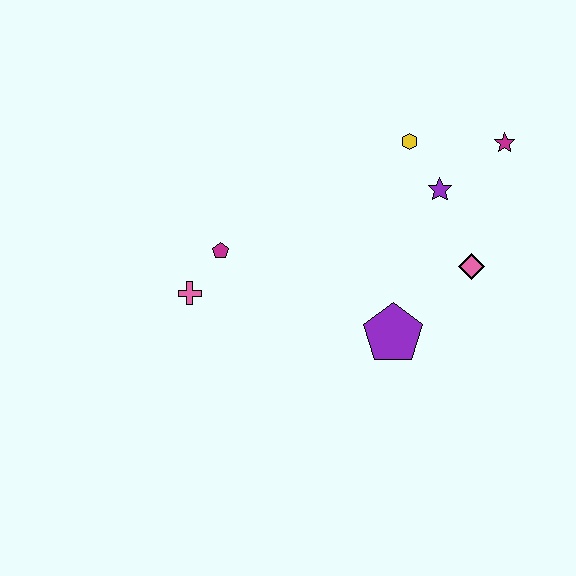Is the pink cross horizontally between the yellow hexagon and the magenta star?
No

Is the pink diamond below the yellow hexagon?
Yes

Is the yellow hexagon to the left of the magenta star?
Yes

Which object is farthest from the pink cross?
The magenta star is farthest from the pink cross.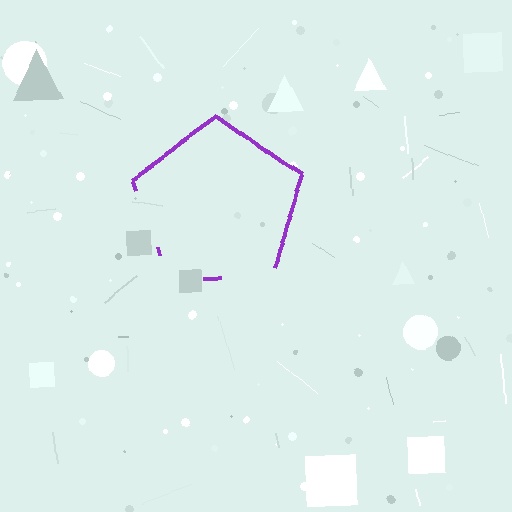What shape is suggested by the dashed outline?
The dashed outline suggests a pentagon.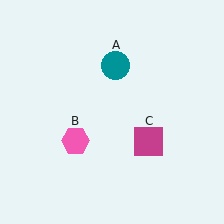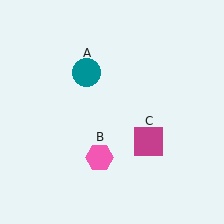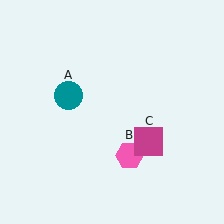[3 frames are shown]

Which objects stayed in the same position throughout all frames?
Magenta square (object C) remained stationary.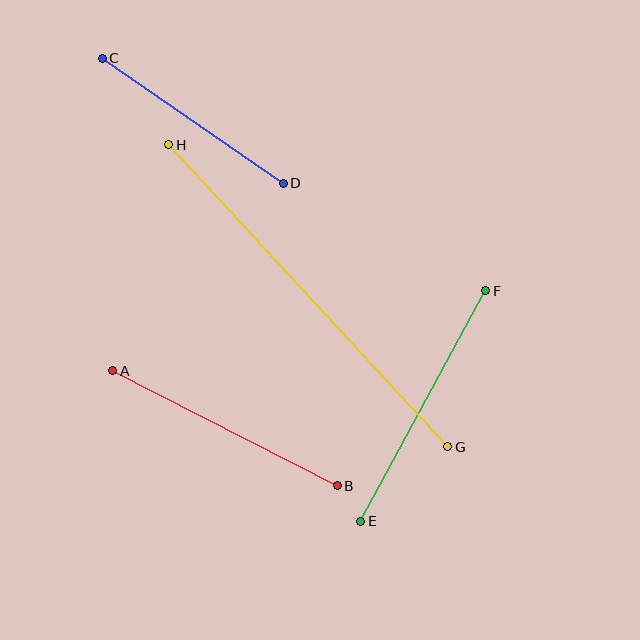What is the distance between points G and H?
The distance is approximately 411 pixels.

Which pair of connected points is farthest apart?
Points G and H are farthest apart.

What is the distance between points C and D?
The distance is approximately 220 pixels.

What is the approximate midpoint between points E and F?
The midpoint is at approximately (423, 406) pixels.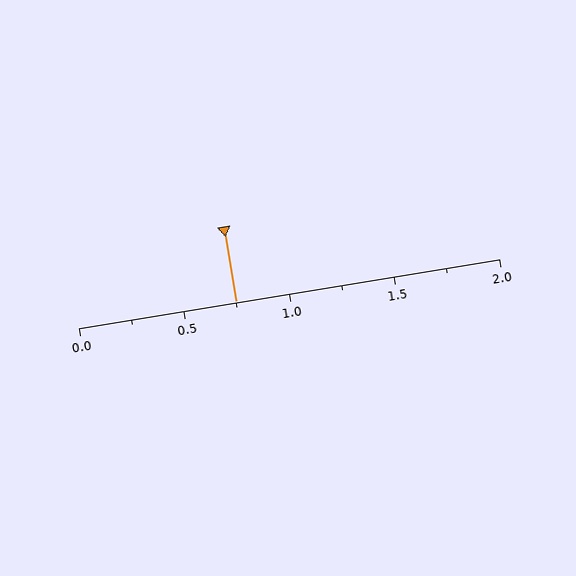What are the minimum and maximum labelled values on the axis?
The axis runs from 0.0 to 2.0.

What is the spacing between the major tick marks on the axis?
The major ticks are spaced 0.5 apart.